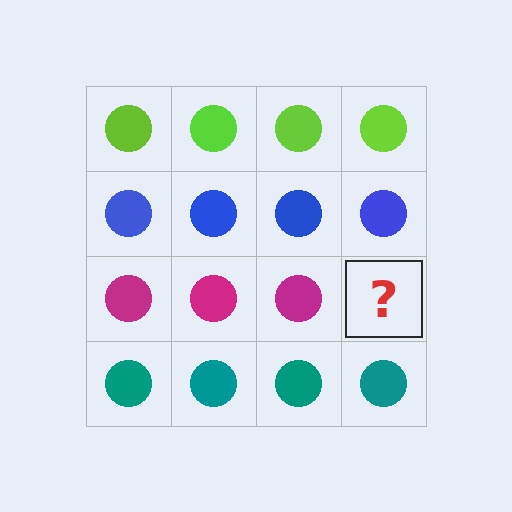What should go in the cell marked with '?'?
The missing cell should contain a magenta circle.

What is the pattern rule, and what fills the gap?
The rule is that each row has a consistent color. The gap should be filled with a magenta circle.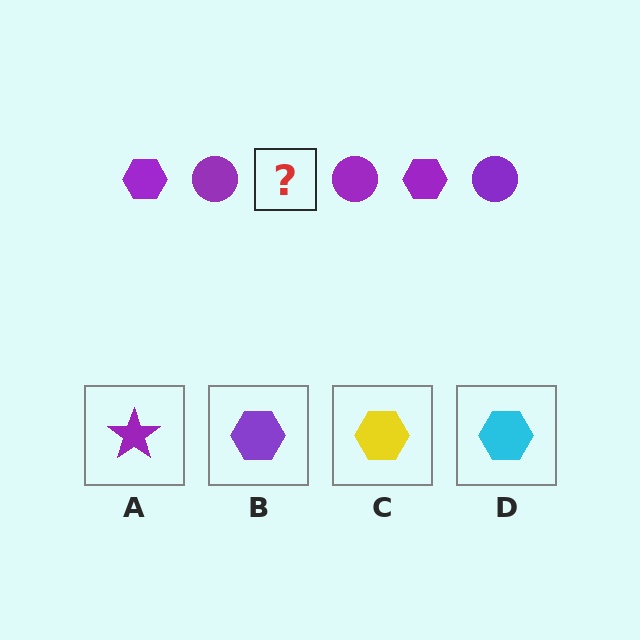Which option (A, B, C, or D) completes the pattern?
B.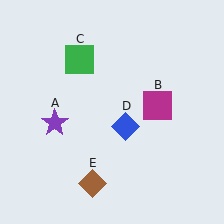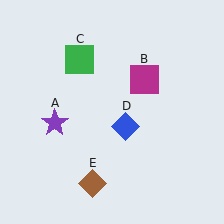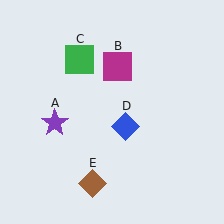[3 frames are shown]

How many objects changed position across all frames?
1 object changed position: magenta square (object B).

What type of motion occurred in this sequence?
The magenta square (object B) rotated counterclockwise around the center of the scene.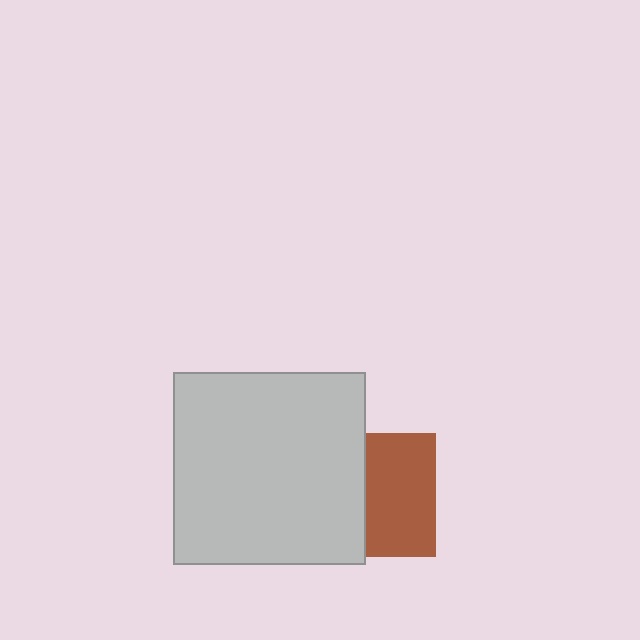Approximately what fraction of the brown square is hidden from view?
Roughly 44% of the brown square is hidden behind the light gray square.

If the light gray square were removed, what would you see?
You would see the complete brown square.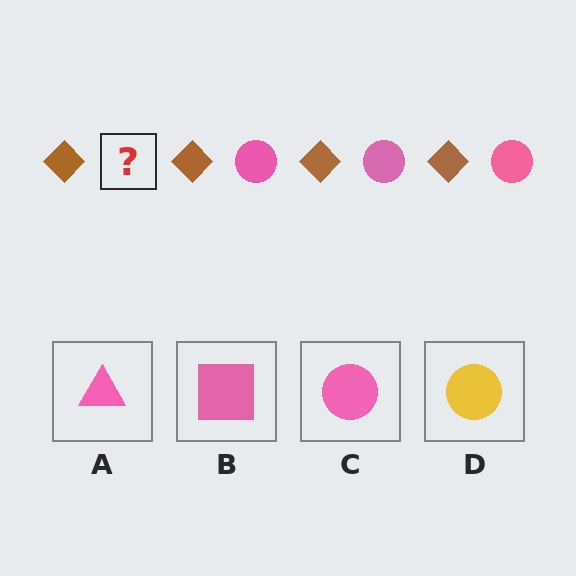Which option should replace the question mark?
Option C.